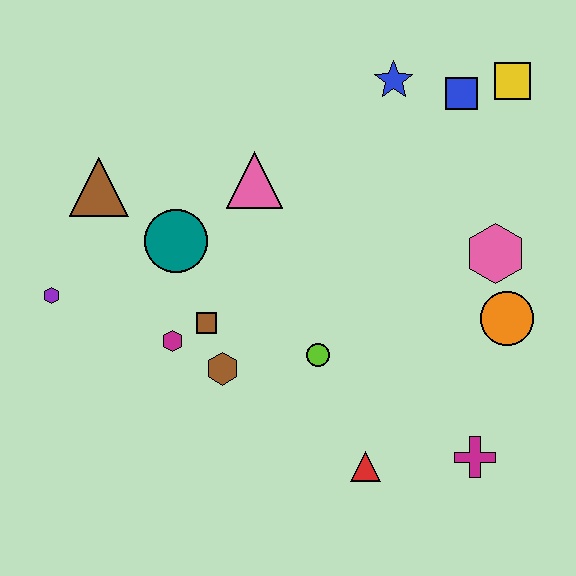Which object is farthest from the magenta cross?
The brown triangle is farthest from the magenta cross.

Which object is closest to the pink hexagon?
The orange circle is closest to the pink hexagon.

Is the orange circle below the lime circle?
No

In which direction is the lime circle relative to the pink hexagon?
The lime circle is to the left of the pink hexagon.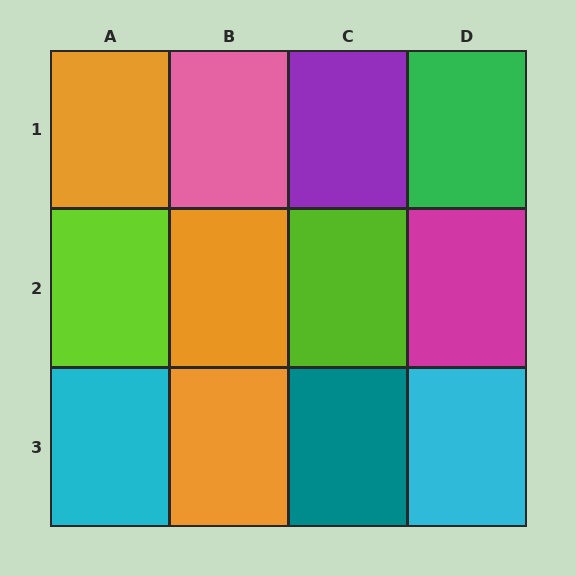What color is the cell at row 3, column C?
Teal.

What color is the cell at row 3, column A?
Cyan.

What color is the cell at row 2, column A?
Lime.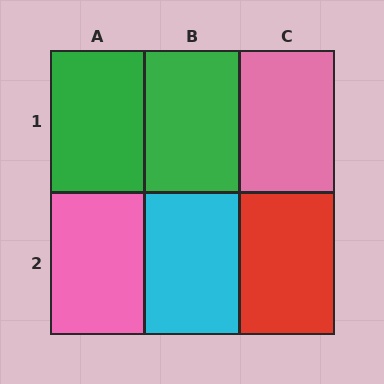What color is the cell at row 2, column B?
Cyan.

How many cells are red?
1 cell is red.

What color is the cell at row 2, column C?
Red.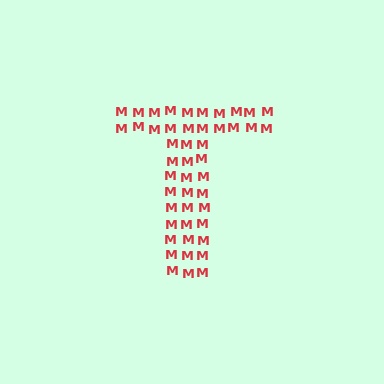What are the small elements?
The small elements are letter M's.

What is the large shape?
The large shape is the letter T.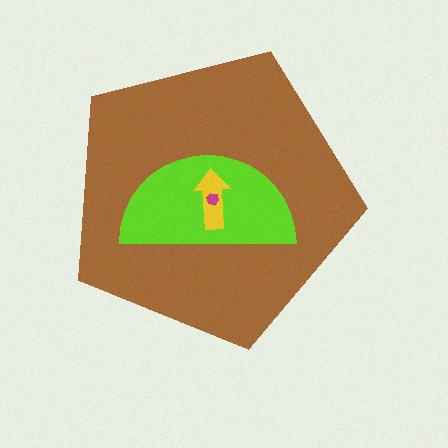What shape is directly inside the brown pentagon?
The lime semicircle.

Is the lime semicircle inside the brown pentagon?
Yes.